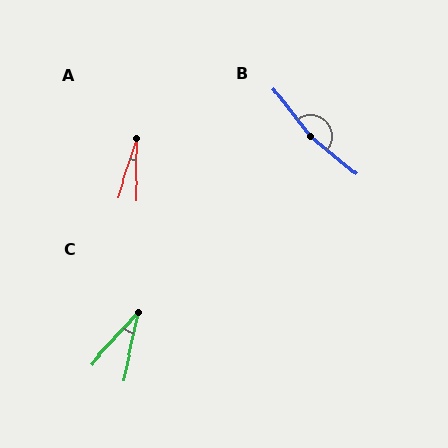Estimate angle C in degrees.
Approximately 30 degrees.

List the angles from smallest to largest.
A (17°), C (30°), B (168°).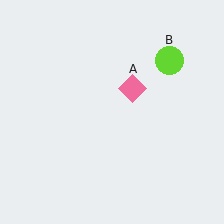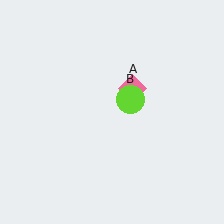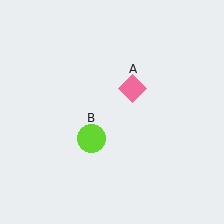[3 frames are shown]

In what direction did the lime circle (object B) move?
The lime circle (object B) moved down and to the left.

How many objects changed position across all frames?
1 object changed position: lime circle (object B).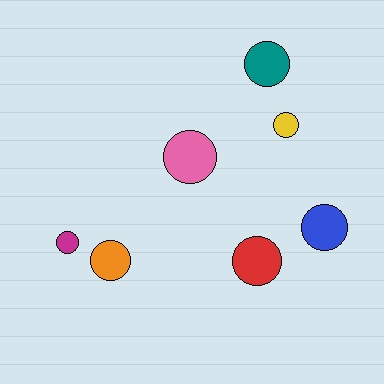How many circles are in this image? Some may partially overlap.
There are 7 circles.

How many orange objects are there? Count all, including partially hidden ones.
There is 1 orange object.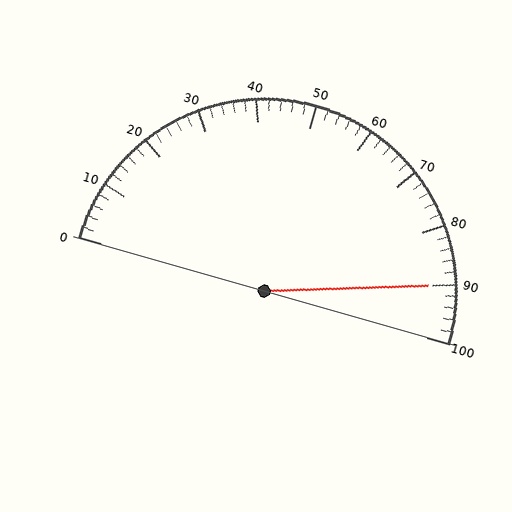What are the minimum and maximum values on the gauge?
The gauge ranges from 0 to 100.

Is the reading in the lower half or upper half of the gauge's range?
The reading is in the upper half of the range (0 to 100).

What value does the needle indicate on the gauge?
The needle indicates approximately 90.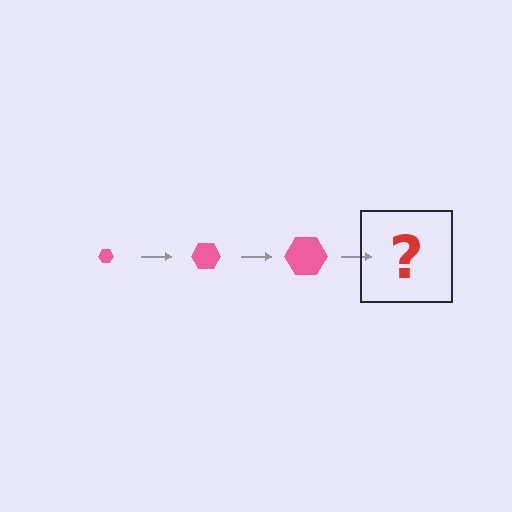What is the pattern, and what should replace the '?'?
The pattern is that the hexagon gets progressively larger each step. The '?' should be a pink hexagon, larger than the previous one.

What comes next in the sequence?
The next element should be a pink hexagon, larger than the previous one.